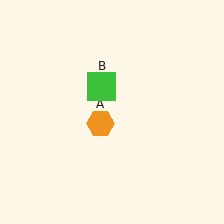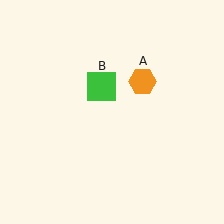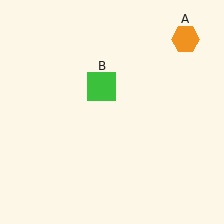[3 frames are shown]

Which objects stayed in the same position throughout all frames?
Green square (object B) remained stationary.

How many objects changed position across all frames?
1 object changed position: orange hexagon (object A).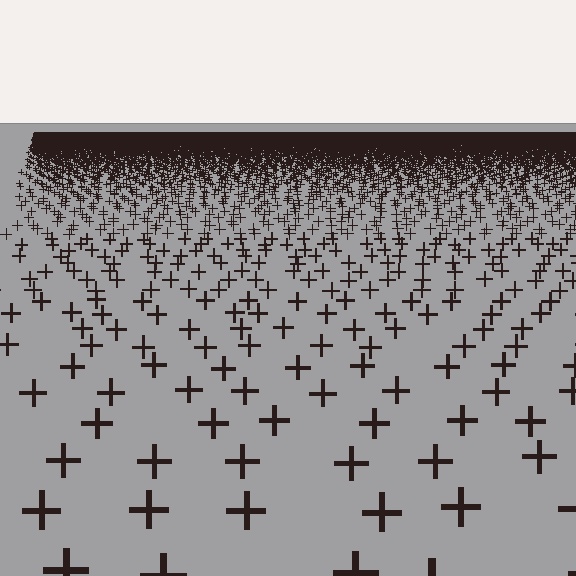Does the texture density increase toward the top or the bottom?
Density increases toward the top.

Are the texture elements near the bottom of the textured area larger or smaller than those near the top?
Larger. Near the bottom, elements are closer to the viewer and appear at a bigger on-screen size.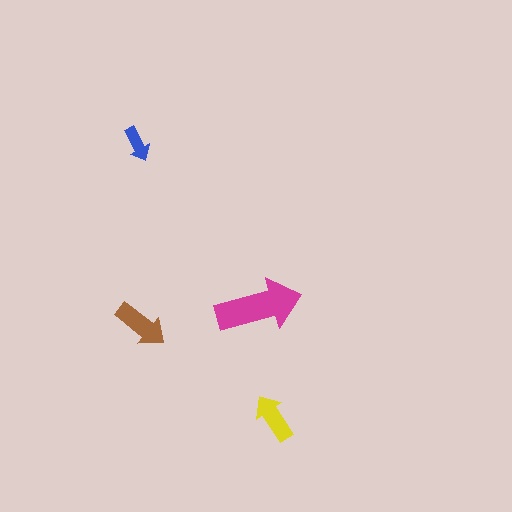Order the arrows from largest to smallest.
the magenta one, the brown one, the yellow one, the blue one.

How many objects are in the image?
There are 4 objects in the image.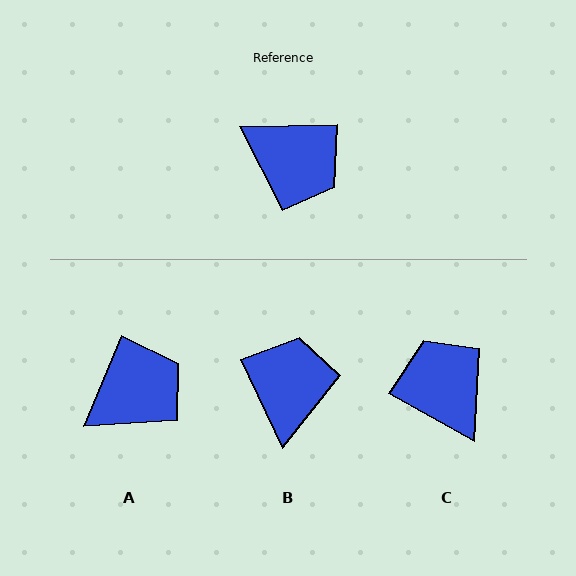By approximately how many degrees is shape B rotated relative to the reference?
Approximately 114 degrees counter-clockwise.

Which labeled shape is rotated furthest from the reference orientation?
C, about 149 degrees away.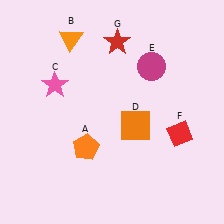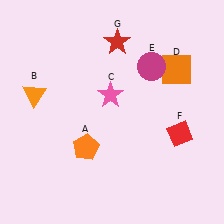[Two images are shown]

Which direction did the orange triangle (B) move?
The orange triangle (B) moved down.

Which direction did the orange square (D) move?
The orange square (D) moved up.